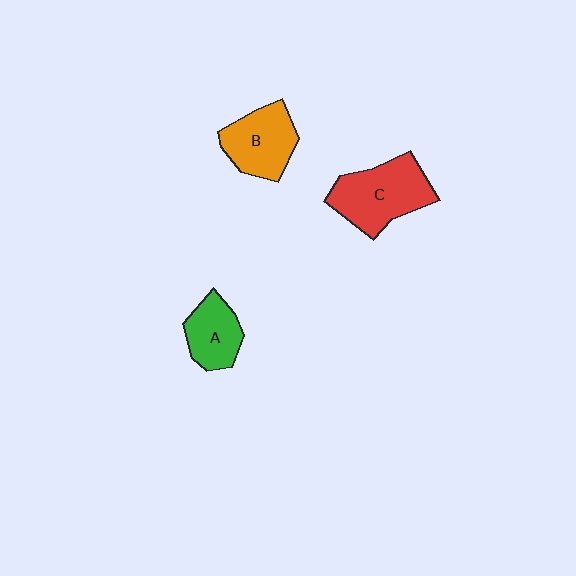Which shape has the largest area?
Shape C (red).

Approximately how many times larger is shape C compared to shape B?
Approximately 1.2 times.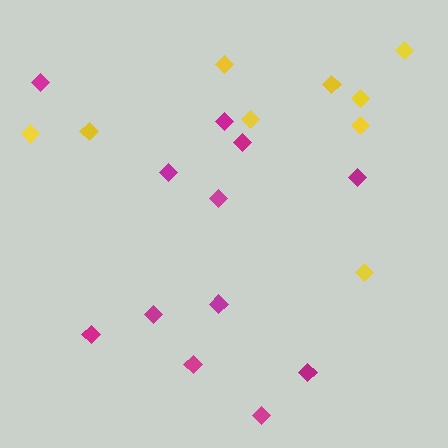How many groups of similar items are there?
There are 2 groups: one group of yellow diamonds (9) and one group of magenta diamonds (12).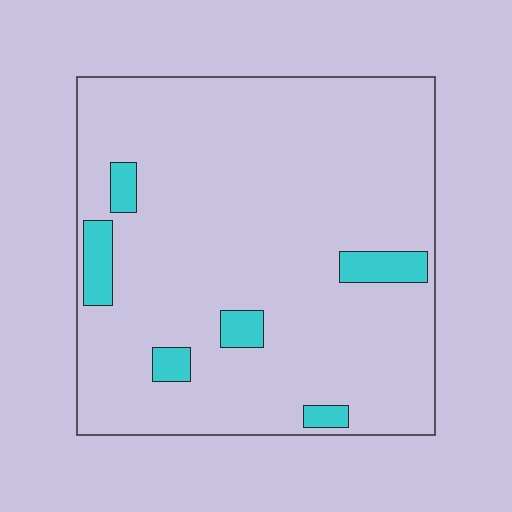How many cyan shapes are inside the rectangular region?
6.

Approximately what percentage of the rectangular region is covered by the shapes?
Approximately 10%.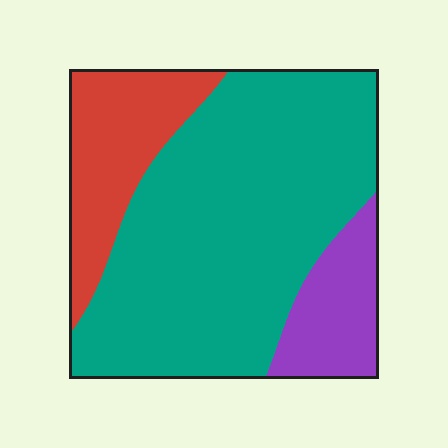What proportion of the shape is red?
Red covers about 20% of the shape.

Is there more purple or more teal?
Teal.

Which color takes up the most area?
Teal, at roughly 65%.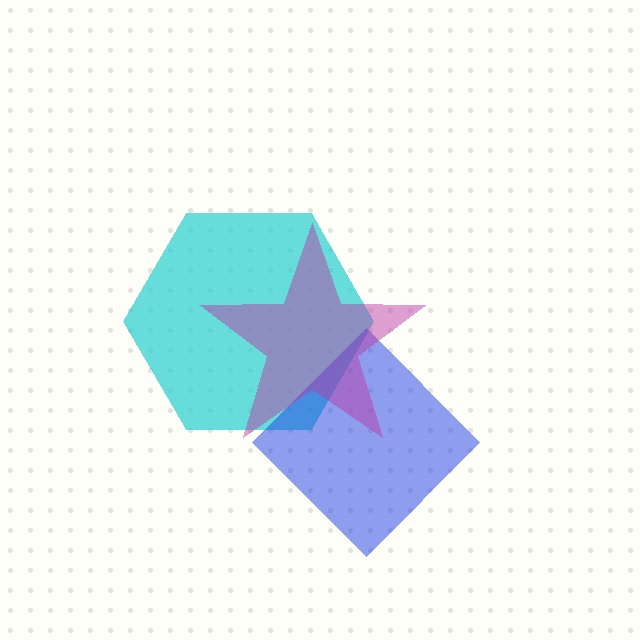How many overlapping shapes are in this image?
There are 3 overlapping shapes in the image.